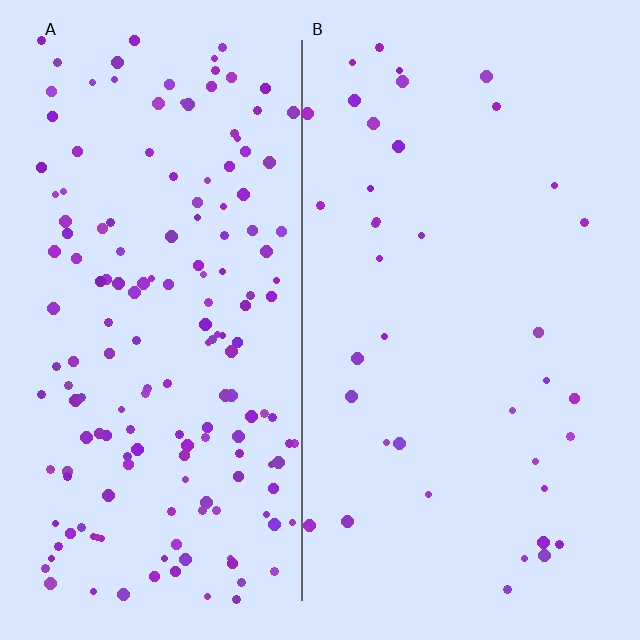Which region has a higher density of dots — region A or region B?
A (the left).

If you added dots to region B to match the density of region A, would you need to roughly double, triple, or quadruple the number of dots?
Approximately quadruple.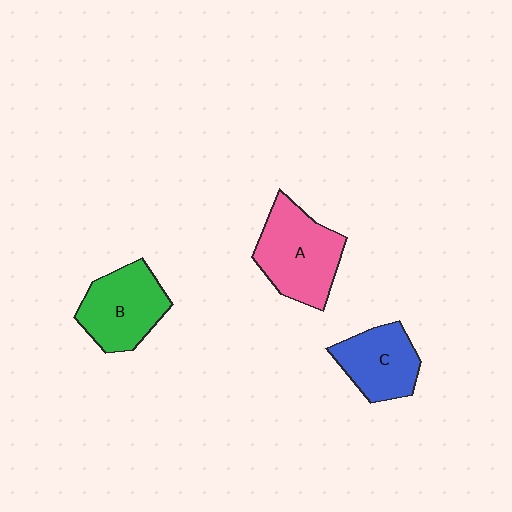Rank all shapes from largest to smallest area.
From largest to smallest: A (pink), B (green), C (blue).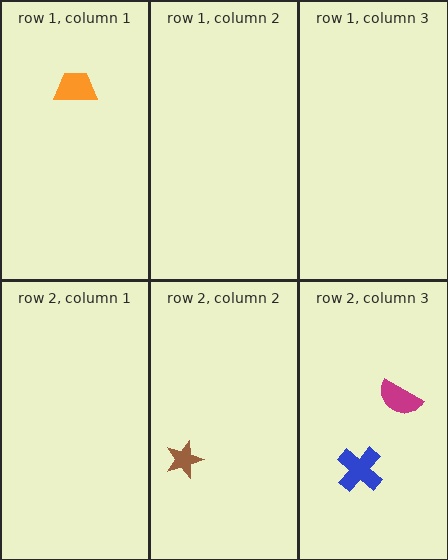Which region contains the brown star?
The row 2, column 2 region.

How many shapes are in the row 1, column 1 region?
1.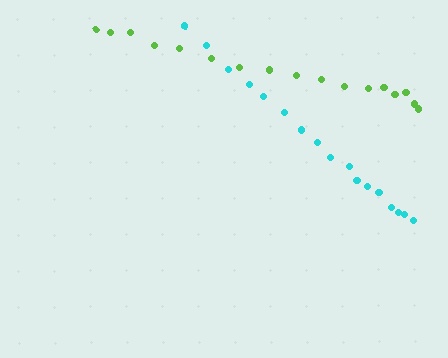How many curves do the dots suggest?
There are 2 distinct paths.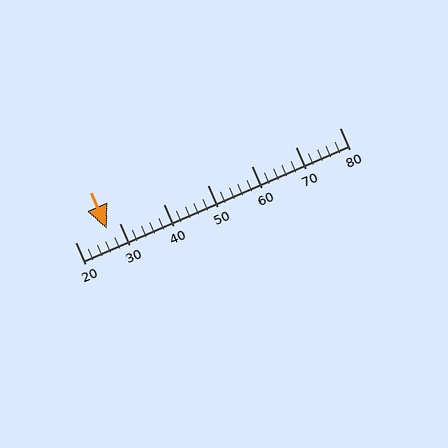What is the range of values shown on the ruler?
The ruler shows values from 20 to 80.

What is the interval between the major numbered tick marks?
The major tick marks are spaced 10 units apart.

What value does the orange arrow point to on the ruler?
The orange arrow points to approximately 27.